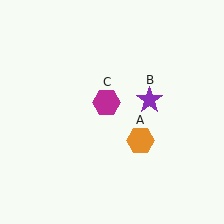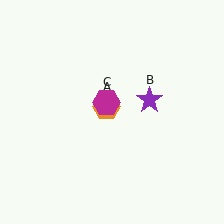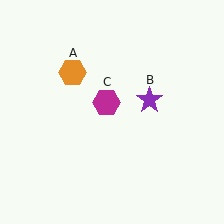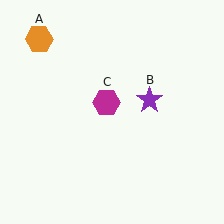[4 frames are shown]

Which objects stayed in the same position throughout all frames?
Purple star (object B) and magenta hexagon (object C) remained stationary.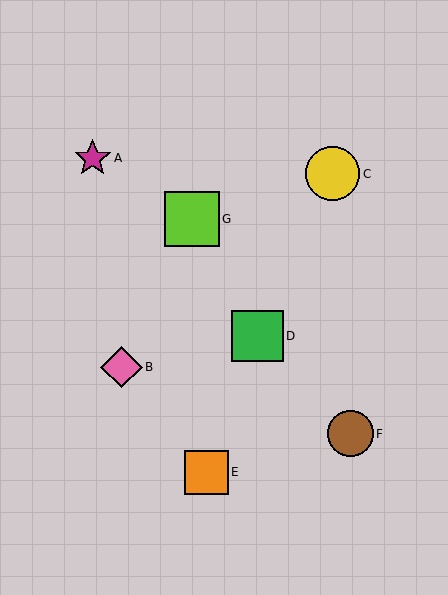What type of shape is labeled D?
Shape D is a green square.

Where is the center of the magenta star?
The center of the magenta star is at (93, 159).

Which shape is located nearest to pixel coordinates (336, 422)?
The brown circle (labeled F) at (351, 434) is nearest to that location.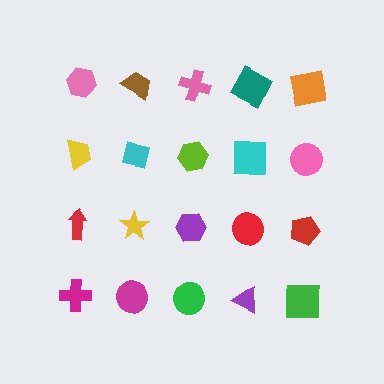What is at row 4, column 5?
A green square.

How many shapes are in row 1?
5 shapes.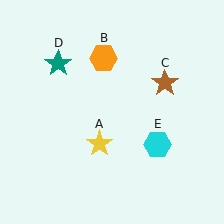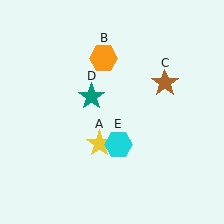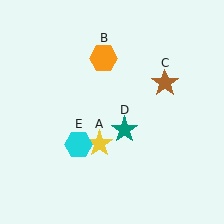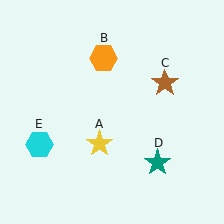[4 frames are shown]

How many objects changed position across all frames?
2 objects changed position: teal star (object D), cyan hexagon (object E).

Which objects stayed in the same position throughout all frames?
Yellow star (object A) and orange hexagon (object B) and brown star (object C) remained stationary.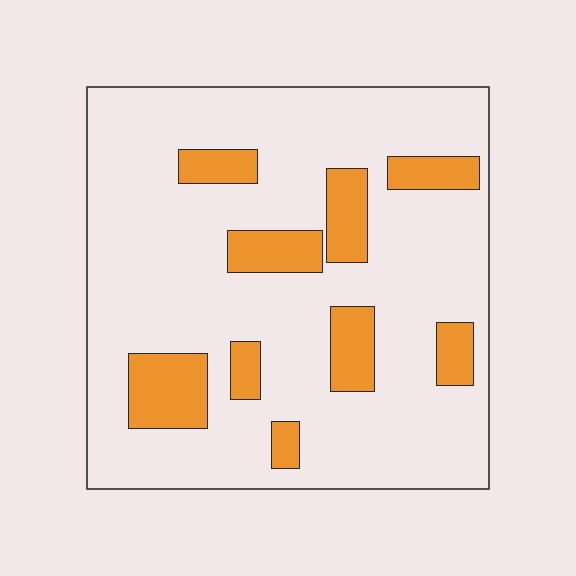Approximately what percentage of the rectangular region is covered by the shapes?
Approximately 20%.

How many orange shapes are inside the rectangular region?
9.